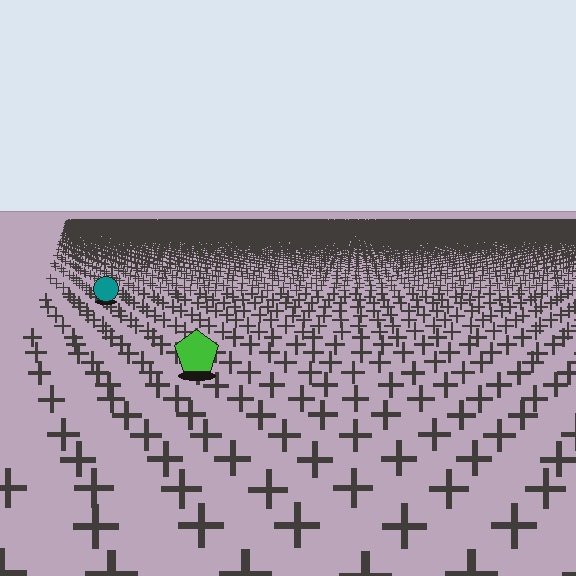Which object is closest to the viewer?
The green pentagon is closest. The texture marks near it are larger and more spread out.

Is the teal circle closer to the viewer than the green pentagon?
No. The green pentagon is closer — you can tell from the texture gradient: the ground texture is coarser near it.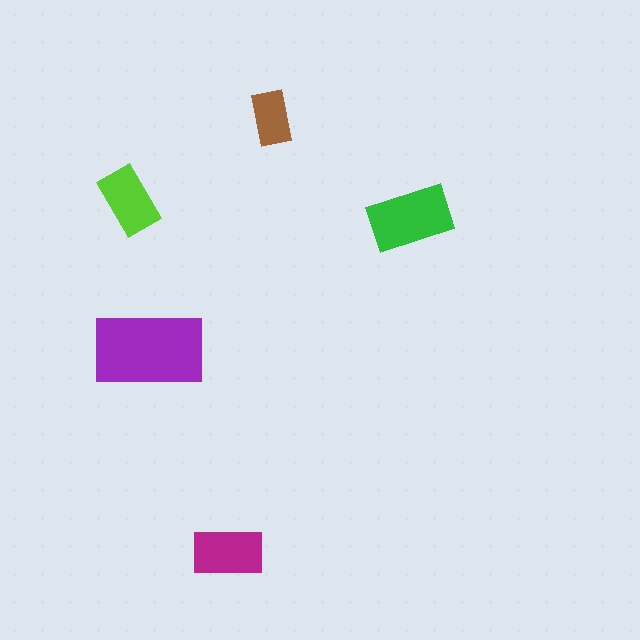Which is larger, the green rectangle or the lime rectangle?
The green one.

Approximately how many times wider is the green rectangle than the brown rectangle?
About 1.5 times wider.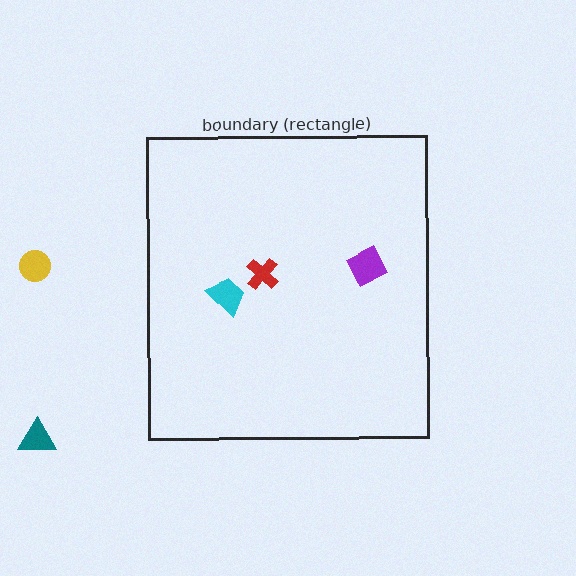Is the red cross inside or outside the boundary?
Inside.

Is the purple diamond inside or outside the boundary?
Inside.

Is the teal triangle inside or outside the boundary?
Outside.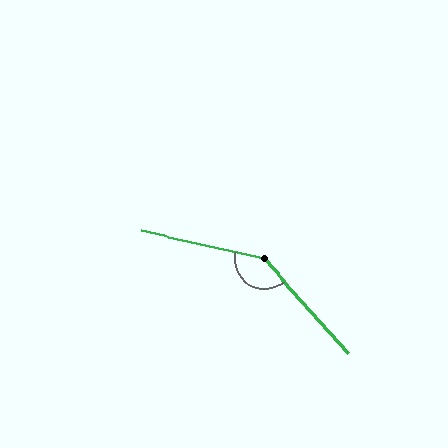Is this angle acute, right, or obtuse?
It is obtuse.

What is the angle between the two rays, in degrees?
Approximately 145 degrees.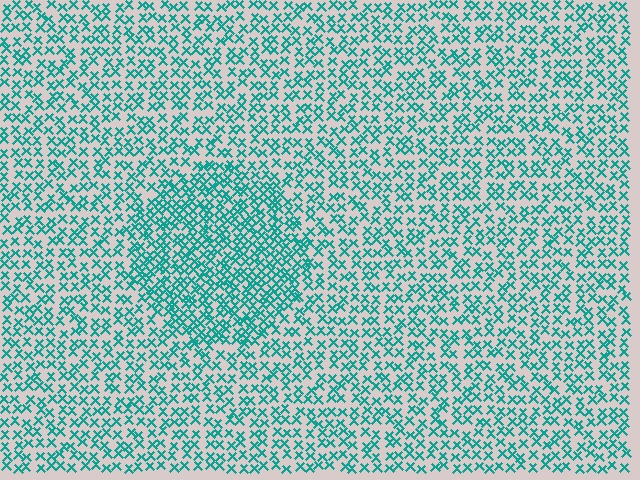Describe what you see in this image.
The image contains small teal elements arranged at two different densities. A circle-shaped region is visible where the elements are more densely packed than the surrounding area.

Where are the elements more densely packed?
The elements are more densely packed inside the circle boundary.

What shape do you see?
I see a circle.